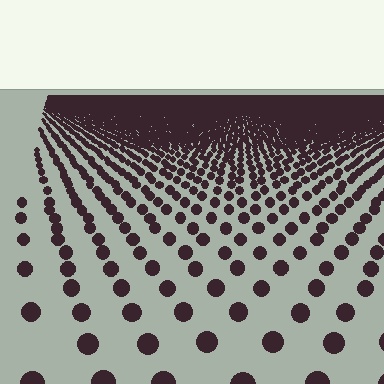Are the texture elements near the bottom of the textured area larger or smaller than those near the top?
Larger. Near the bottom, elements are closer to the viewer and appear at a bigger on-screen size.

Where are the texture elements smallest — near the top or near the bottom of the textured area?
Near the top.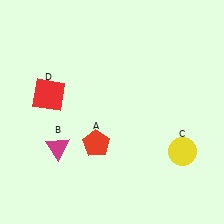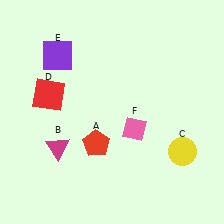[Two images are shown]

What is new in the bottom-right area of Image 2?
A pink diamond (F) was added in the bottom-right area of Image 2.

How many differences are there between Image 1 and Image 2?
There are 2 differences between the two images.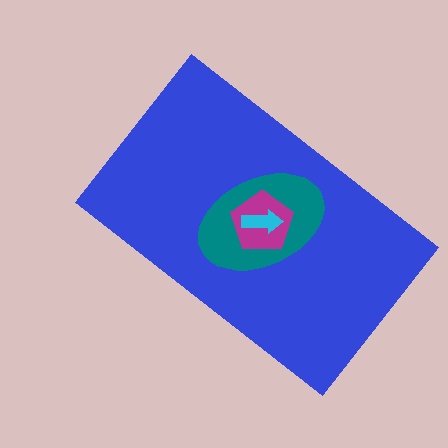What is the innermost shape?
The cyan arrow.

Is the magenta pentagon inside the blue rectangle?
Yes.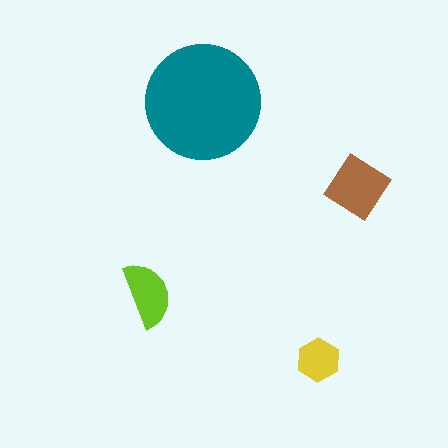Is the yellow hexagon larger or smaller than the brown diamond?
Smaller.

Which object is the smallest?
The yellow hexagon.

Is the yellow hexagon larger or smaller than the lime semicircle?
Smaller.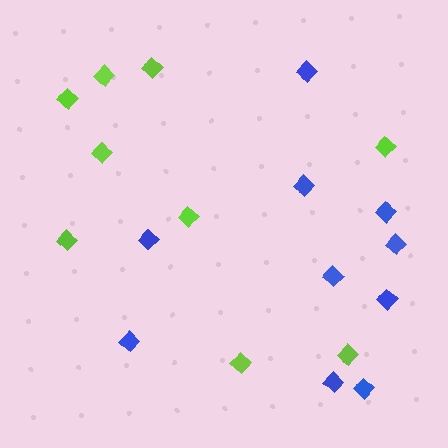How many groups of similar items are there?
There are 2 groups: one group of blue diamonds (10) and one group of lime diamonds (9).